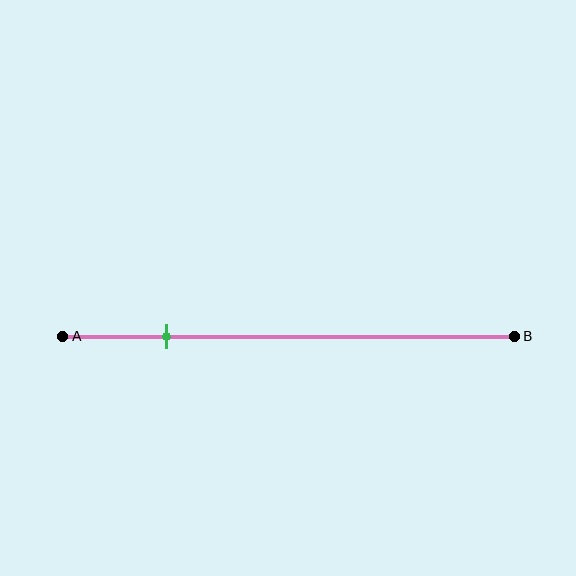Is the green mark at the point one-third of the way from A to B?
No, the mark is at about 25% from A, not at the 33% one-third point.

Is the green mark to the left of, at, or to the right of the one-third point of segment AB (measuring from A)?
The green mark is to the left of the one-third point of segment AB.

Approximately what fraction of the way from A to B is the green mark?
The green mark is approximately 25% of the way from A to B.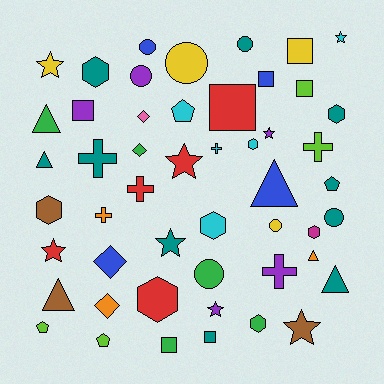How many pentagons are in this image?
There are 4 pentagons.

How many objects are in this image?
There are 50 objects.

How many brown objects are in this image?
There are 3 brown objects.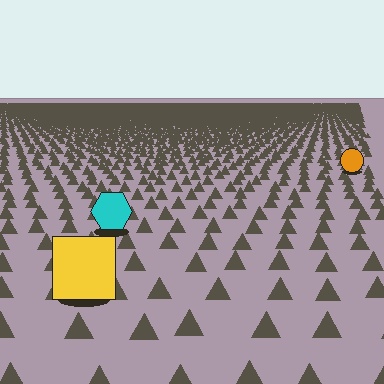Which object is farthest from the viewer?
The orange circle is farthest from the viewer. It appears smaller and the ground texture around it is denser.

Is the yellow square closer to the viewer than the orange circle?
Yes. The yellow square is closer — you can tell from the texture gradient: the ground texture is coarser near it.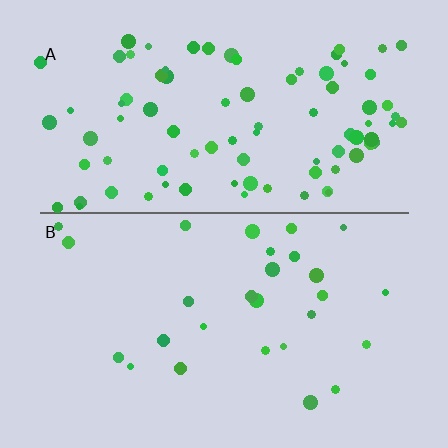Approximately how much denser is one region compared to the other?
Approximately 3.1× — region A over region B.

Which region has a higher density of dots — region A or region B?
A (the top).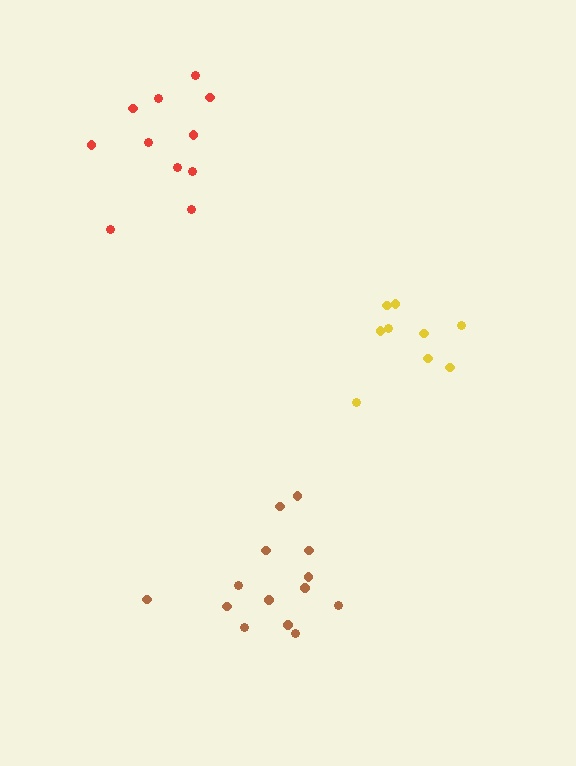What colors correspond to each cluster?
The clusters are colored: red, brown, yellow.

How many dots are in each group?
Group 1: 11 dots, Group 2: 14 dots, Group 3: 9 dots (34 total).